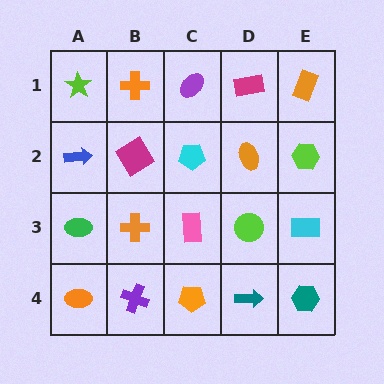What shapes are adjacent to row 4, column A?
A green ellipse (row 3, column A), a purple cross (row 4, column B).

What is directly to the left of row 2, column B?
A blue arrow.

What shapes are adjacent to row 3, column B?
A magenta diamond (row 2, column B), a purple cross (row 4, column B), a green ellipse (row 3, column A), a pink rectangle (row 3, column C).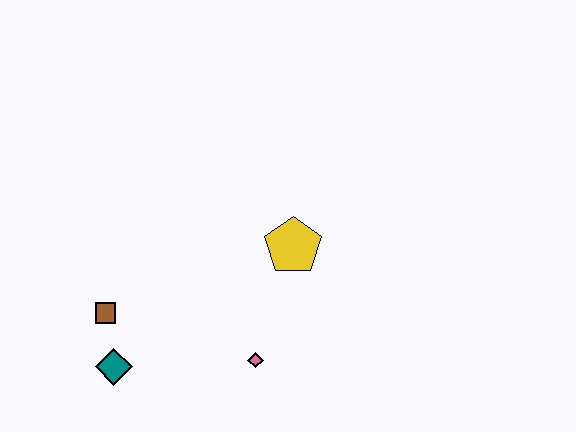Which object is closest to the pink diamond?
The yellow pentagon is closest to the pink diamond.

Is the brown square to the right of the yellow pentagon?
No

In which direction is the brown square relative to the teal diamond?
The brown square is above the teal diamond.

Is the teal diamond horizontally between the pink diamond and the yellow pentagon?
No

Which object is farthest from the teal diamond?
The yellow pentagon is farthest from the teal diamond.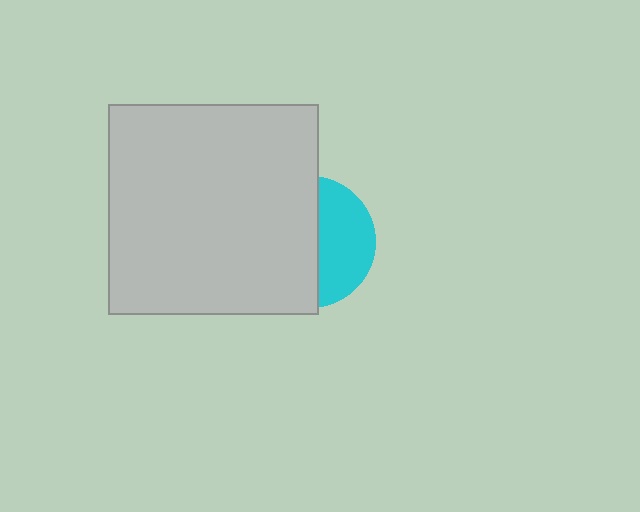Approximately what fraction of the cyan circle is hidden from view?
Roughly 60% of the cyan circle is hidden behind the light gray square.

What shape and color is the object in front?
The object in front is a light gray square.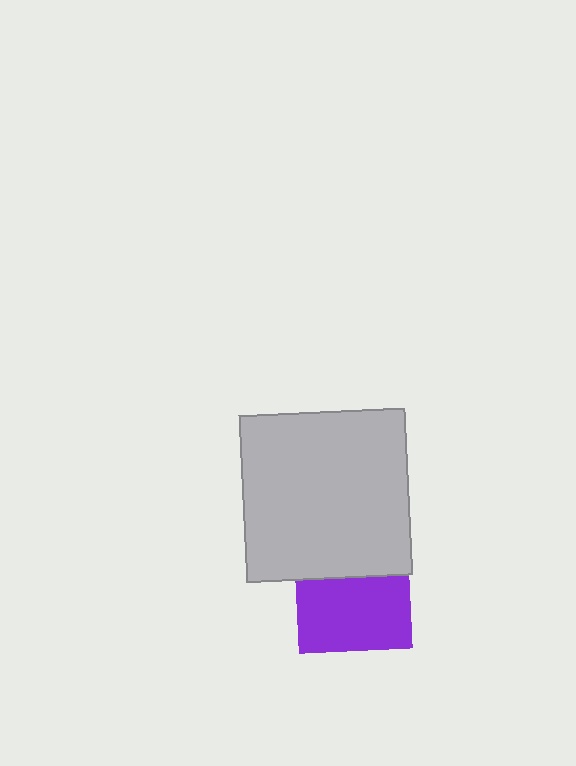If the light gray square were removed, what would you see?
You would see the complete purple square.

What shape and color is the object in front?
The object in front is a light gray square.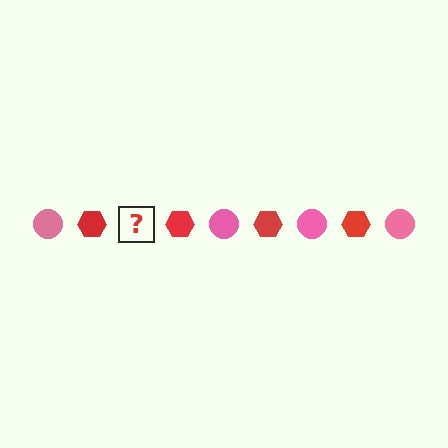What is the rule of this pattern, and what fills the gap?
The rule is that the pattern alternates between pink circle and red hexagon. The gap should be filled with a pink circle.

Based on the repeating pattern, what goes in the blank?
The blank should be a pink circle.